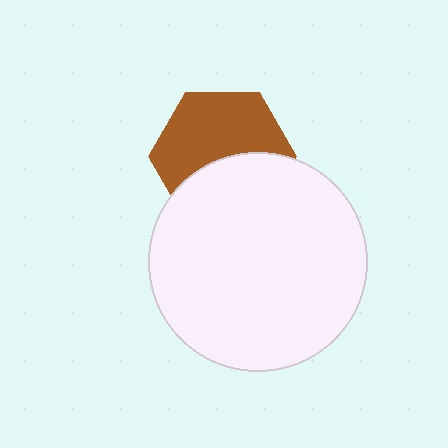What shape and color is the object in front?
The object in front is a white circle.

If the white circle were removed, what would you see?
You would see the complete brown hexagon.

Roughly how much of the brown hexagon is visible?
About half of it is visible (roughly 58%).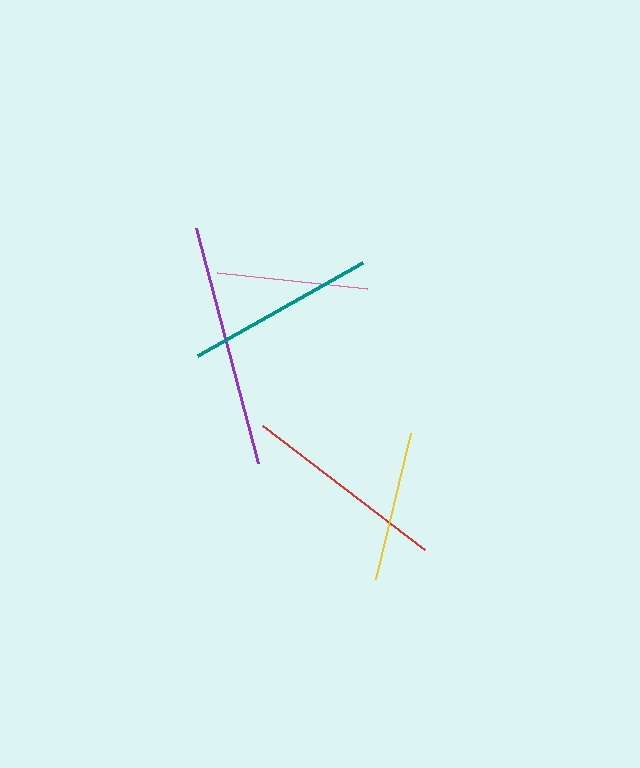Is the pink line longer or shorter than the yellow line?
The pink line is longer than the yellow line.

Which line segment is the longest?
The purple line is the longest at approximately 243 pixels.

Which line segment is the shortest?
The yellow line is the shortest at approximately 151 pixels.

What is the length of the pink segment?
The pink segment is approximately 152 pixels long.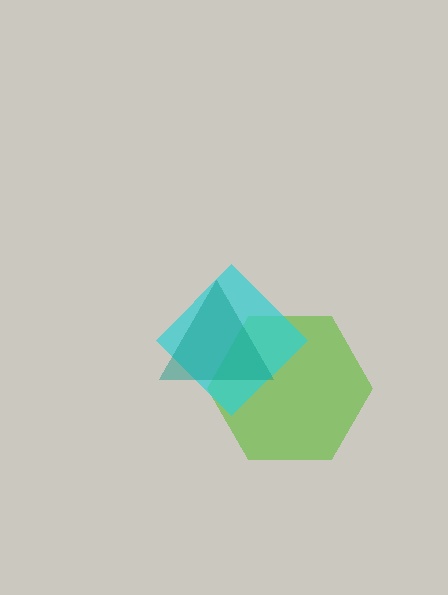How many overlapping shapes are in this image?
There are 3 overlapping shapes in the image.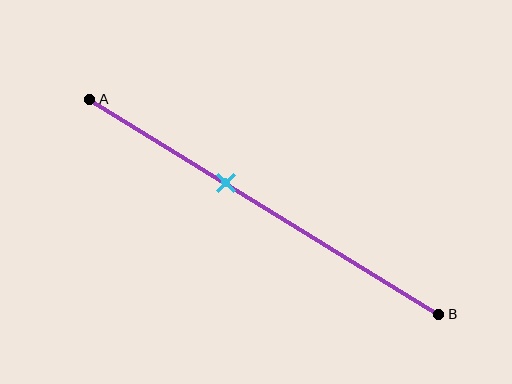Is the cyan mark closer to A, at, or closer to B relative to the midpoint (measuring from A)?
The cyan mark is closer to point A than the midpoint of segment AB.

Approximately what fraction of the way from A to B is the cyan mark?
The cyan mark is approximately 40% of the way from A to B.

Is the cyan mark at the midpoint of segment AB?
No, the mark is at about 40% from A, not at the 50% midpoint.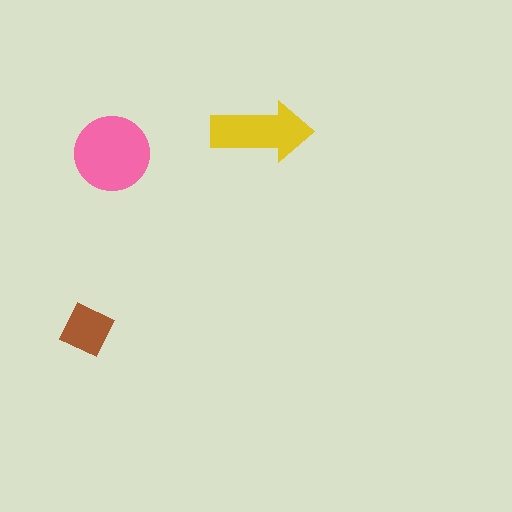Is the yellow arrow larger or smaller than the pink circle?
Smaller.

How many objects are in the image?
There are 3 objects in the image.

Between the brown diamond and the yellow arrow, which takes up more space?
The yellow arrow.